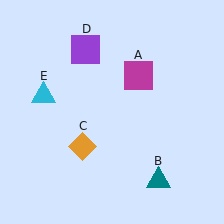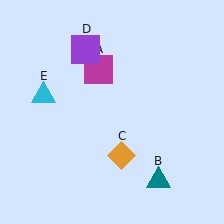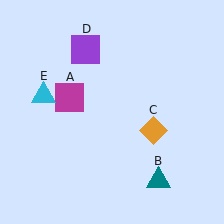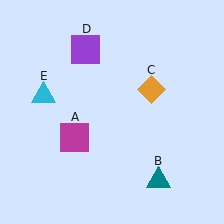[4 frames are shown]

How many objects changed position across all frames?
2 objects changed position: magenta square (object A), orange diamond (object C).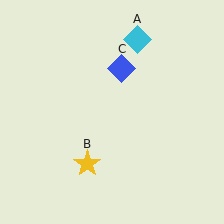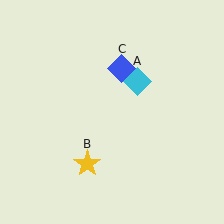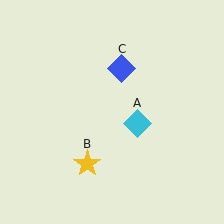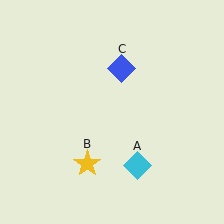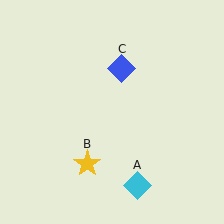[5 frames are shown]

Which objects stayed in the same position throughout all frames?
Yellow star (object B) and blue diamond (object C) remained stationary.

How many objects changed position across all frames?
1 object changed position: cyan diamond (object A).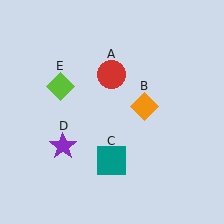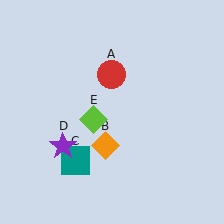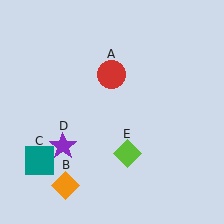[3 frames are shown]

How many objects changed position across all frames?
3 objects changed position: orange diamond (object B), teal square (object C), lime diamond (object E).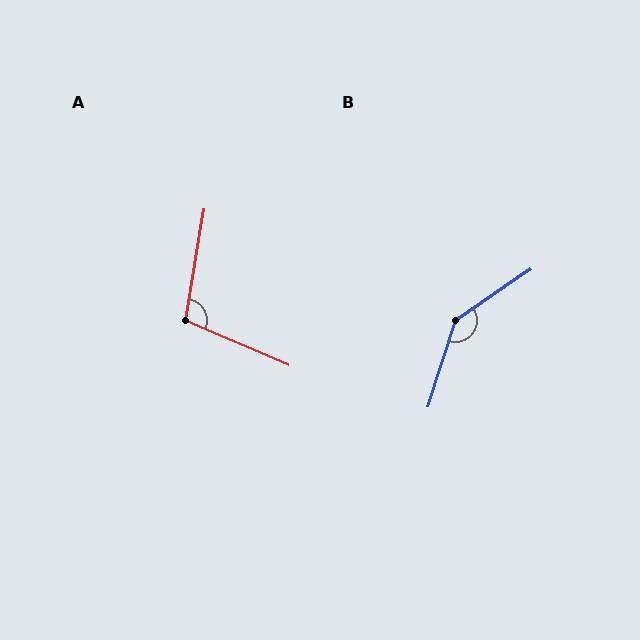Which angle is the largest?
B, at approximately 142 degrees.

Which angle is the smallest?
A, at approximately 104 degrees.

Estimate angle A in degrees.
Approximately 104 degrees.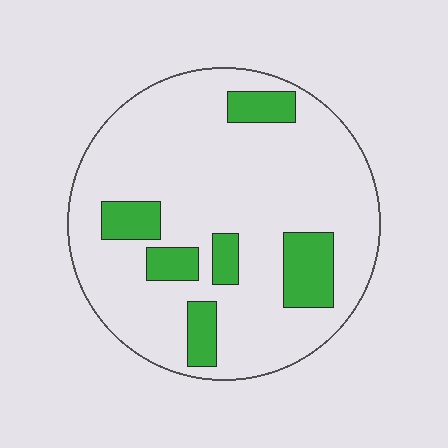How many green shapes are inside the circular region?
6.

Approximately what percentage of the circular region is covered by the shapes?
Approximately 20%.